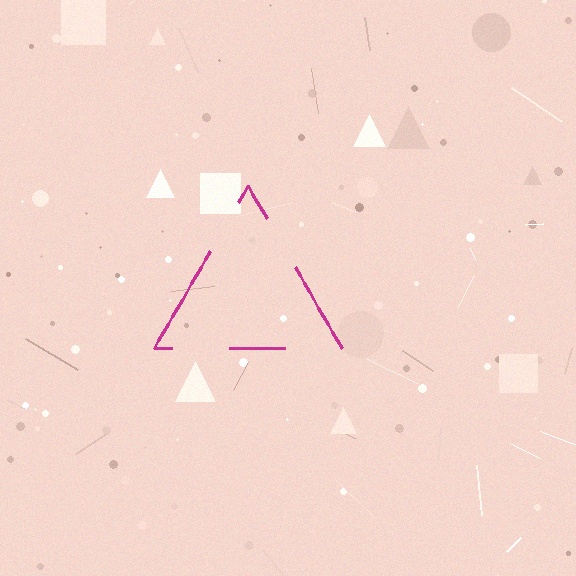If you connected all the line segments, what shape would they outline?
They would outline a triangle.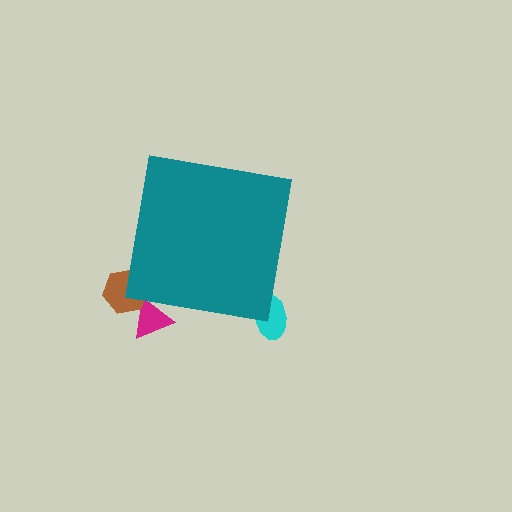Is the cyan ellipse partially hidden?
Yes, the cyan ellipse is partially hidden behind the teal square.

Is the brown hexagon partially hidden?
Yes, the brown hexagon is partially hidden behind the teal square.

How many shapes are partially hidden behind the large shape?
3 shapes are partially hidden.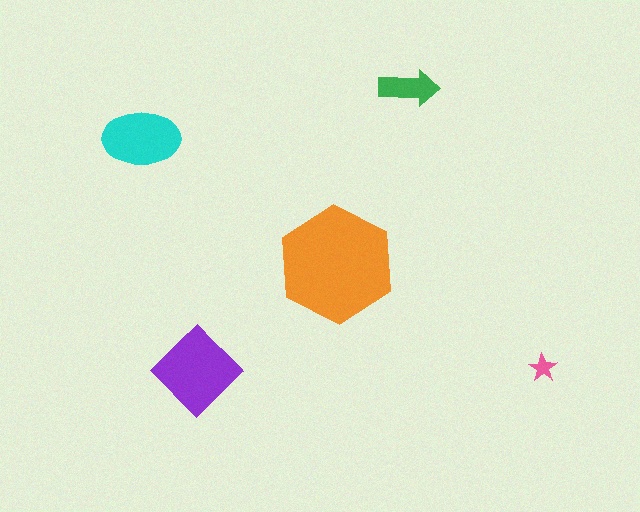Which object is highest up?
The green arrow is topmost.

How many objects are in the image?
There are 5 objects in the image.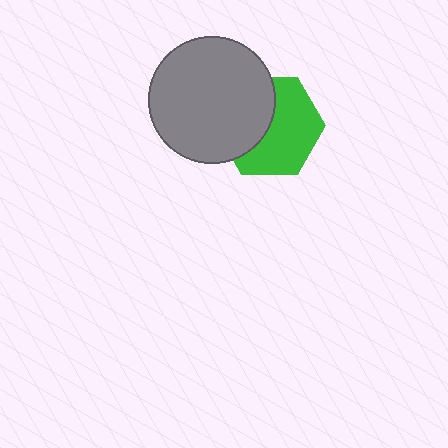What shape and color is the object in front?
The object in front is a gray circle.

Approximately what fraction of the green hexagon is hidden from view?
Roughly 42% of the green hexagon is hidden behind the gray circle.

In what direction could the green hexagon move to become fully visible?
The green hexagon could move right. That would shift it out from behind the gray circle entirely.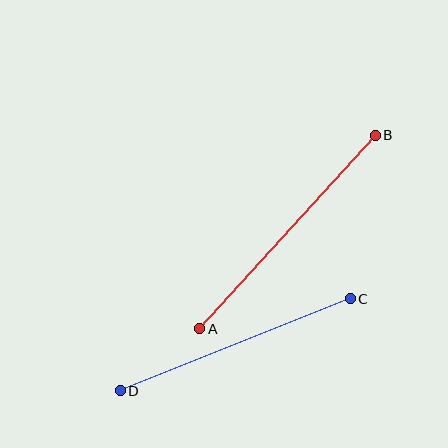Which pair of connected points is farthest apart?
Points A and B are farthest apart.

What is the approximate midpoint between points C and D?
The midpoint is at approximately (235, 345) pixels.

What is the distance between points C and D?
The distance is approximately 248 pixels.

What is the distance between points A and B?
The distance is approximately 262 pixels.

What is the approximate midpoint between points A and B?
The midpoint is at approximately (288, 232) pixels.